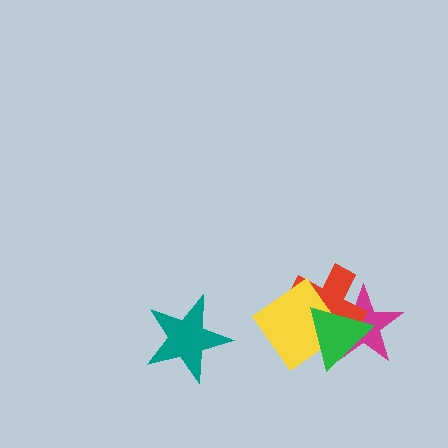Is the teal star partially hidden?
No, no other shape covers it.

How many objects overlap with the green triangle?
3 objects overlap with the green triangle.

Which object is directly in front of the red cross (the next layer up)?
The yellow diamond is directly in front of the red cross.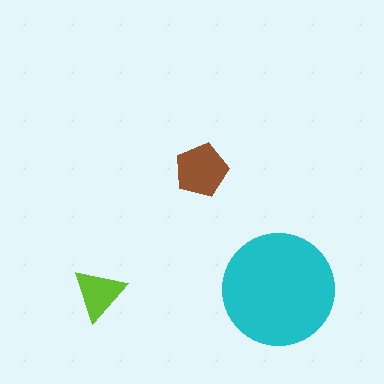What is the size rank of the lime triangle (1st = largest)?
3rd.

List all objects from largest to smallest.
The cyan circle, the brown pentagon, the lime triangle.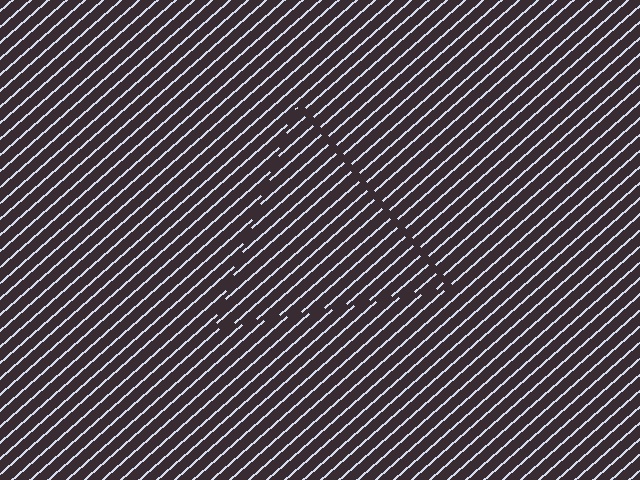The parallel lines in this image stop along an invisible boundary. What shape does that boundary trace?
An illusory triangle. The interior of the shape contains the same grating, shifted by half a period — the contour is defined by the phase discontinuity where line-ends from the inner and outer gratings abut.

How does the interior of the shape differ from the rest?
The interior of the shape contains the same grating, shifted by half a period — the contour is defined by the phase discontinuity where line-ends from the inner and outer gratings abut.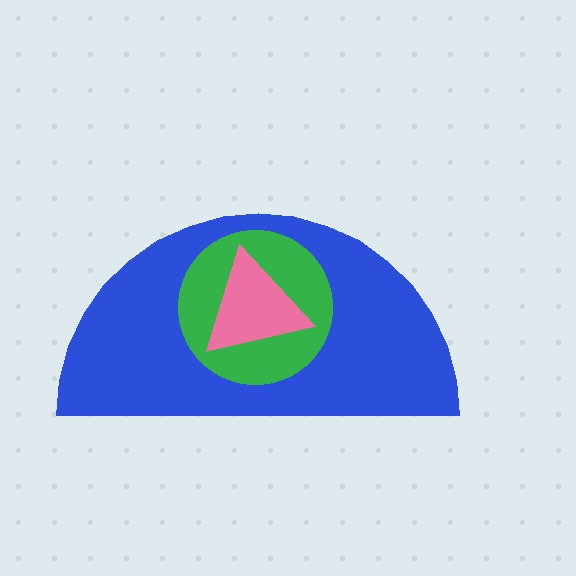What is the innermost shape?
The pink triangle.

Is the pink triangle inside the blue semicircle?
Yes.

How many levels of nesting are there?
3.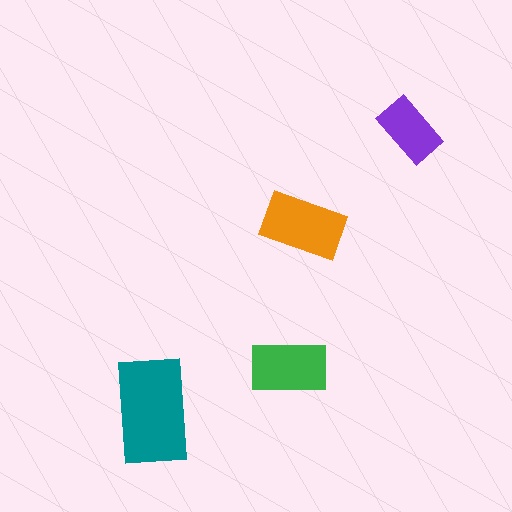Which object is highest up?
The purple rectangle is topmost.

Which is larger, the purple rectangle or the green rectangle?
The green one.